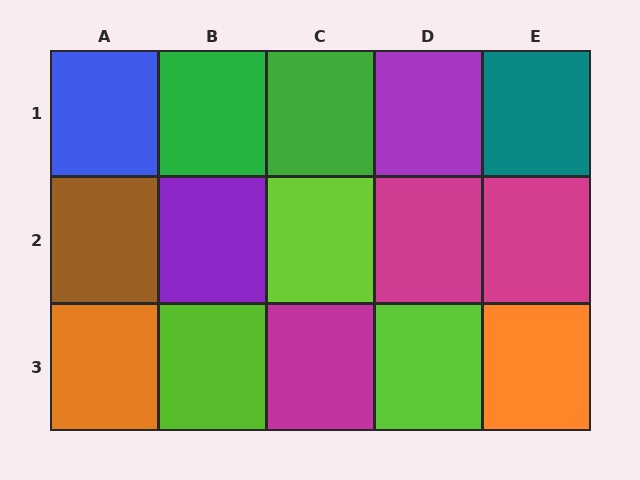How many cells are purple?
2 cells are purple.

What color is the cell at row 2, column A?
Brown.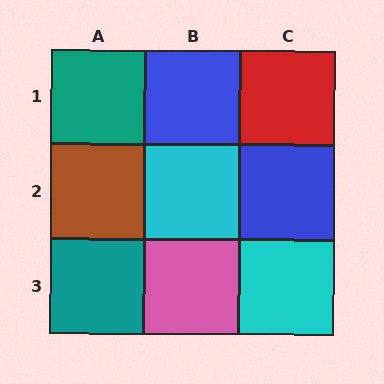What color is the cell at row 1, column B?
Blue.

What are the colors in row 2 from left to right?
Brown, cyan, blue.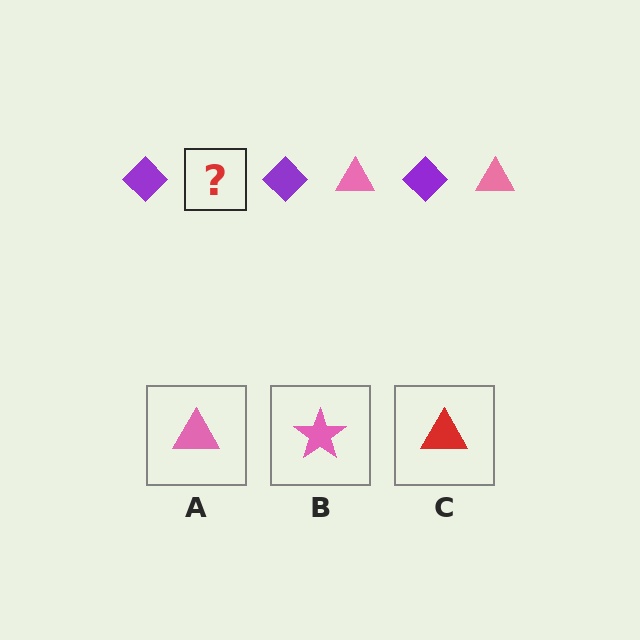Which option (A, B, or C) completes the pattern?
A.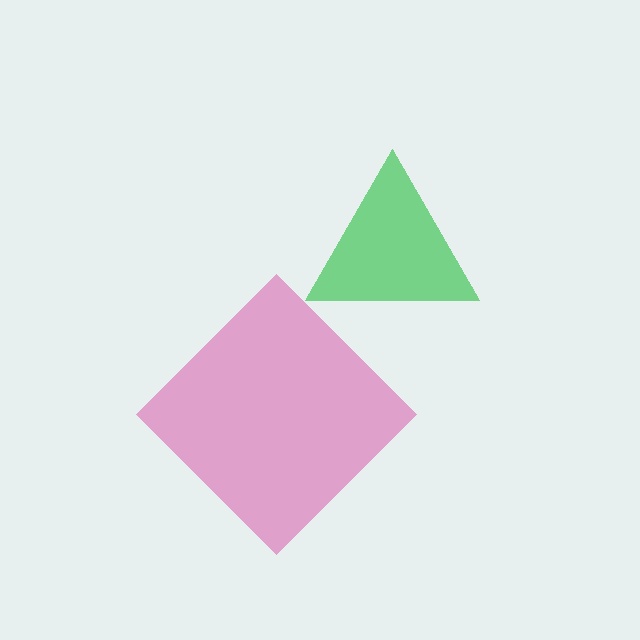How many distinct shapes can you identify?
There are 2 distinct shapes: a green triangle, a magenta diamond.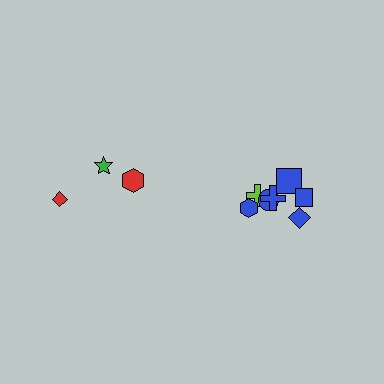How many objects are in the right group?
There are 7 objects.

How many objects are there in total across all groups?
There are 10 objects.